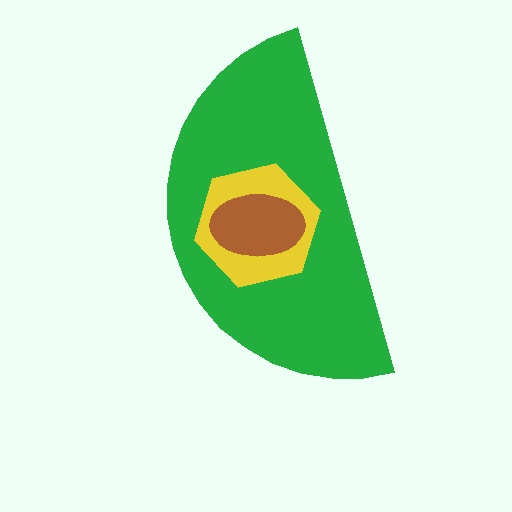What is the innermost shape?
The brown ellipse.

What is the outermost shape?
The green semicircle.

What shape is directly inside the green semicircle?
The yellow hexagon.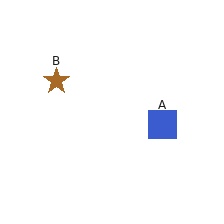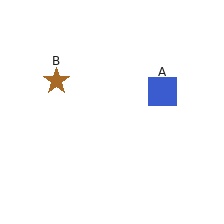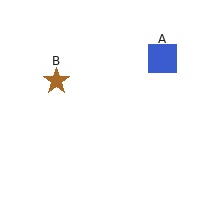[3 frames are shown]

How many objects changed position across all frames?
1 object changed position: blue square (object A).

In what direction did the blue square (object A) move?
The blue square (object A) moved up.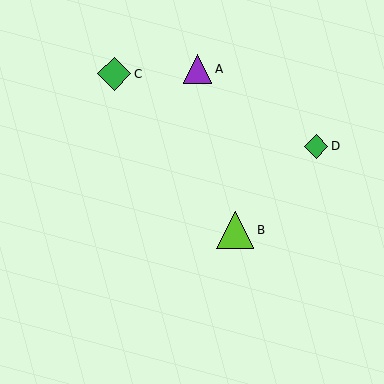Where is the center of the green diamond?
The center of the green diamond is at (114, 74).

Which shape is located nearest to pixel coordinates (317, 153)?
The green diamond (labeled D) at (316, 146) is nearest to that location.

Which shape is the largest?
The lime triangle (labeled B) is the largest.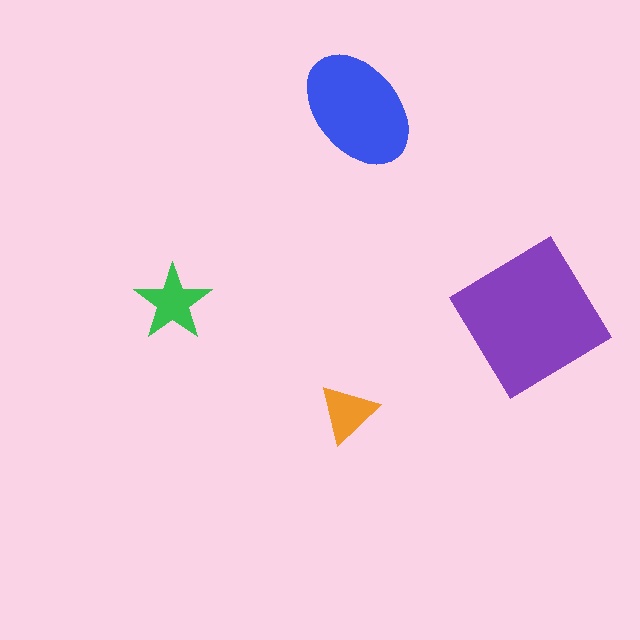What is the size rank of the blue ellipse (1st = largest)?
2nd.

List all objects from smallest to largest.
The orange triangle, the green star, the blue ellipse, the purple diamond.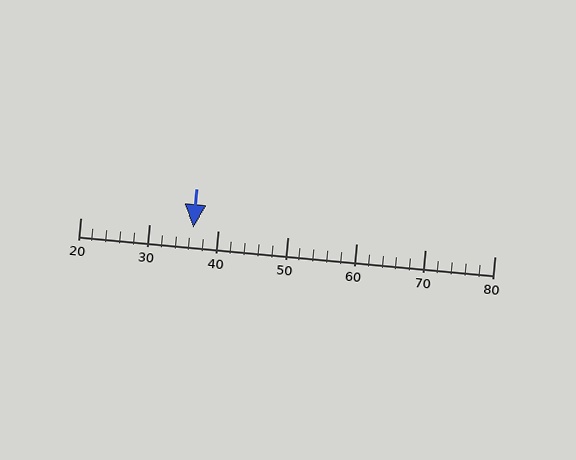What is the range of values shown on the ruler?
The ruler shows values from 20 to 80.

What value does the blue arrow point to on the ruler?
The blue arrow points to approximately 36.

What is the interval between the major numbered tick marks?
The major tick marks are spaced 10 units apart.